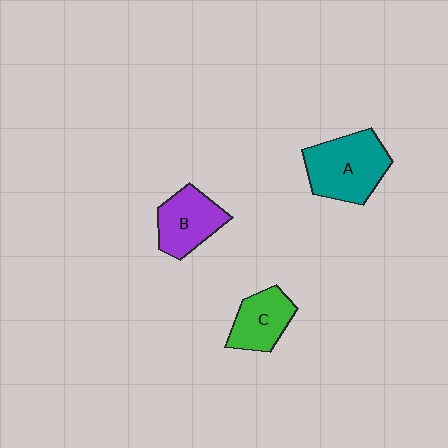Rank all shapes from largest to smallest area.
From largest to smallest: A (teal), B (purple), C (green).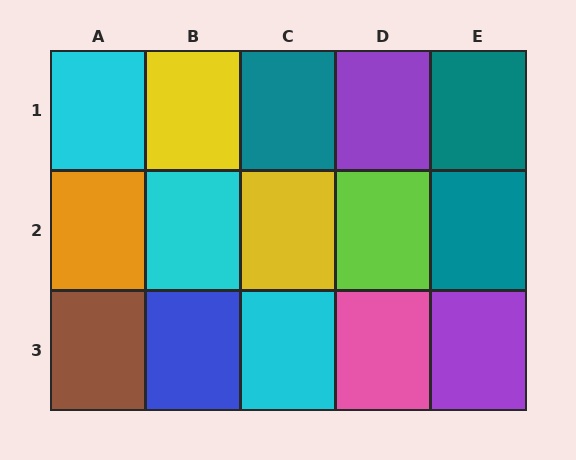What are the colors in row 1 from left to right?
Cyan, yellow, teal, purple, teal.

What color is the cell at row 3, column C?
Cyan.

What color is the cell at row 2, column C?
Yellow.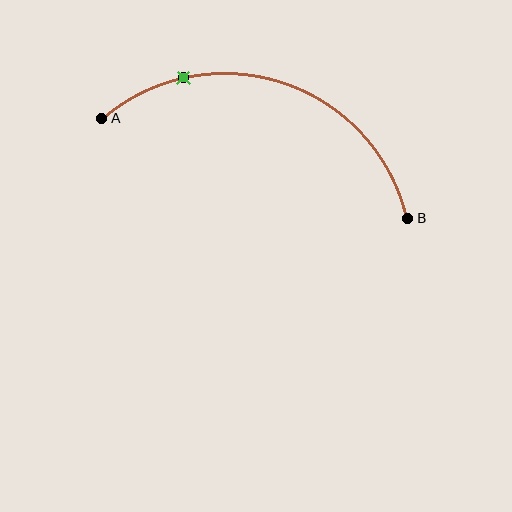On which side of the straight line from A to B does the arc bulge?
The arc bulges above the straight line connecting A and B.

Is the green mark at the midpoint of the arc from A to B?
No. The green mark lies on the arc but is closer to endpoint A. The arc midpoint would be at the point on the curve equidistant along the arc from both A and B.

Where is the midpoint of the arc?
The arc midpoint is the point on the curve farthest from the straight line joining A and B. It sits above that line.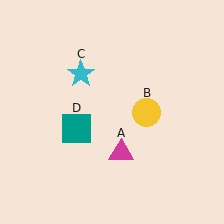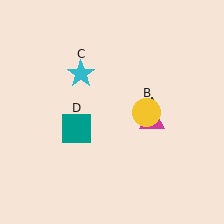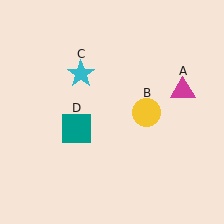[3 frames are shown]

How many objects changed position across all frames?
1 object changed position: magenta triangle (object A).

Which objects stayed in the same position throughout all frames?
Yellow circle (object B) and cyan star (object C) and teal square (object D) remained stationary.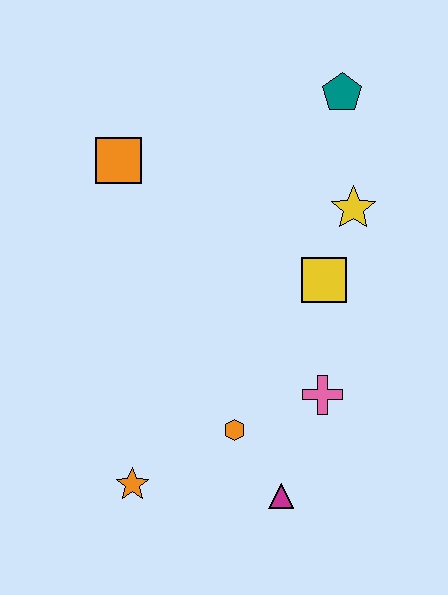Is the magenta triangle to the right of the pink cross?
No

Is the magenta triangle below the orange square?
Yes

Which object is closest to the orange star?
The orange hexagon is closest to the orange star.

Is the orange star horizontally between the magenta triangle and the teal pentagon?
No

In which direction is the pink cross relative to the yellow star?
The pink cross is below the yellow star.